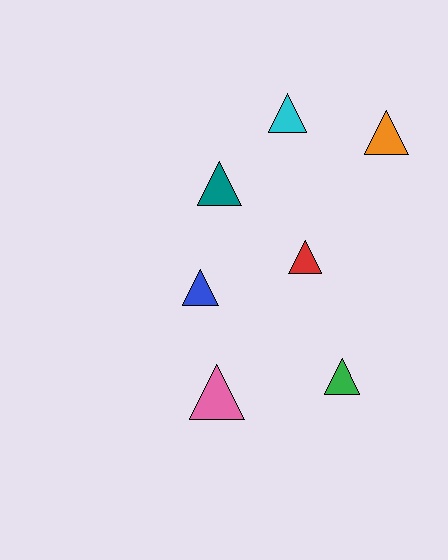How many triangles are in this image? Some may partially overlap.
There are 7 triangles.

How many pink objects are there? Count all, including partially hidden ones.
There is 1 pink object.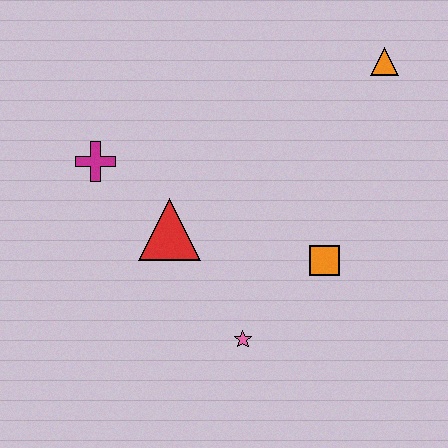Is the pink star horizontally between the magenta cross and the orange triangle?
Yes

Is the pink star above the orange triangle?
No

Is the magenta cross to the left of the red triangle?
Yes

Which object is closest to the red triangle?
The magenta cross is closest to the red triangle.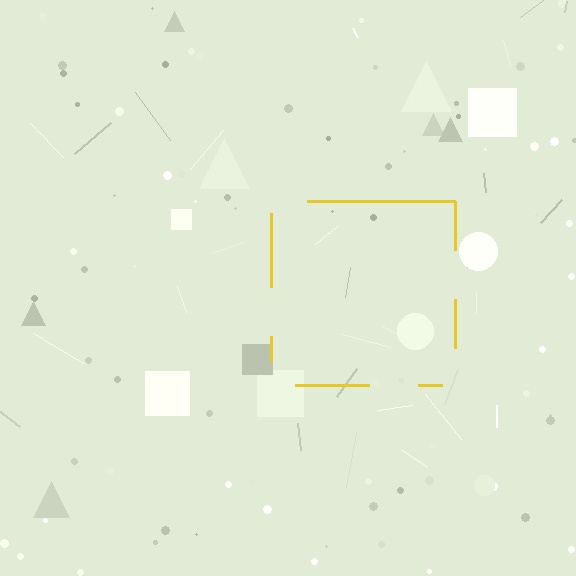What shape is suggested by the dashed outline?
The dashed outline suggests a square.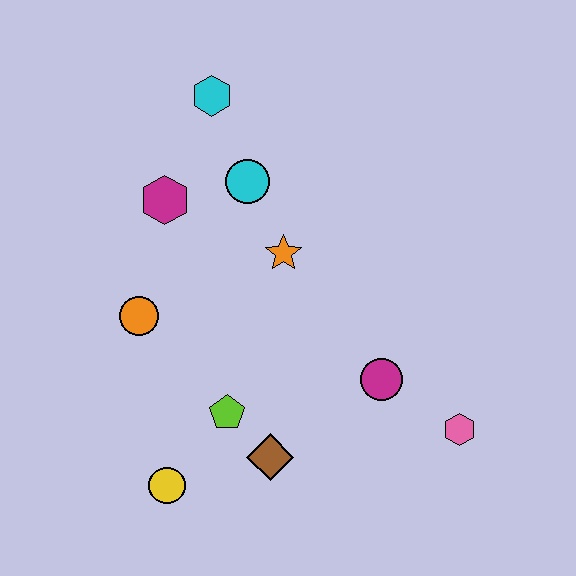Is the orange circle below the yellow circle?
No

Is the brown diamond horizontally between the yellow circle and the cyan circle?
No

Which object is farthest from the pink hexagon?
The cyan hexagon is farthest from the pink hexagon.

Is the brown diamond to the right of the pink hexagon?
No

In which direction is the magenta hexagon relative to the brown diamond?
The magenta hexagon is above the brown diamond.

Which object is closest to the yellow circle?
The lime pentagon is closest to the yellow circle.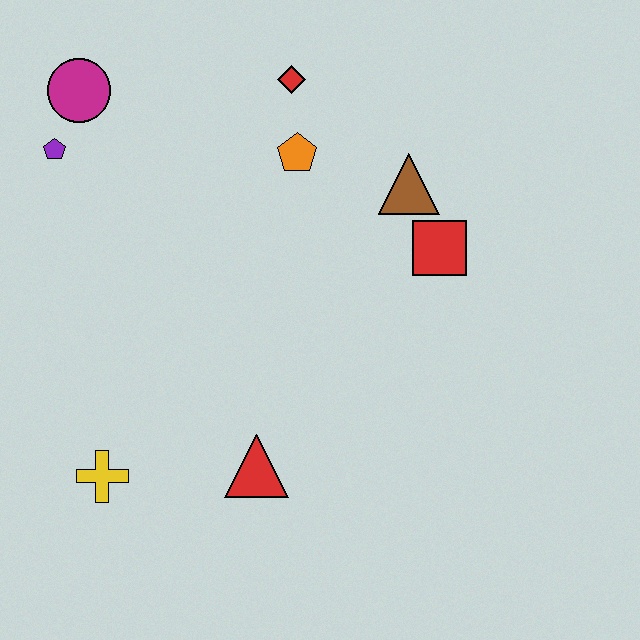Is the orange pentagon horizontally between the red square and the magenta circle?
Yes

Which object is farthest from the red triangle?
The magenta circle is farthest from the red triangle.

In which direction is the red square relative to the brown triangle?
The red square is below the brown triangle.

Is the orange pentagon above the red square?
Yes